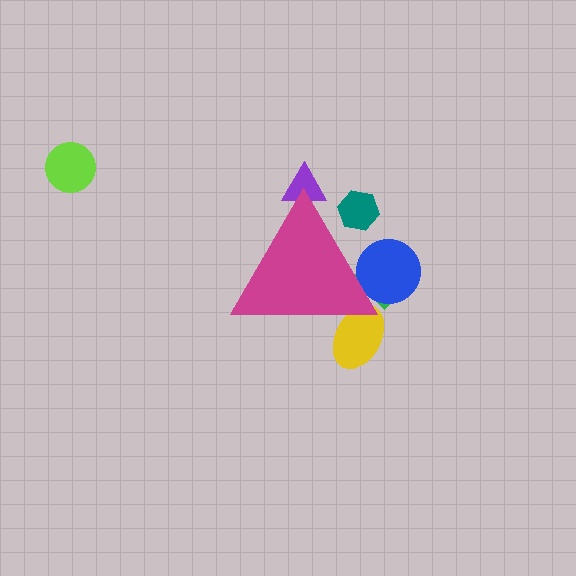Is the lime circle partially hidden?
No, the lime circle is fully visible.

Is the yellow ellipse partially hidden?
Yes, the yellow ellipse is partially hidden behind the magenta triangle.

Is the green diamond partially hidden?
Yes, the green diamond is partially hidden behind the magenta triangle.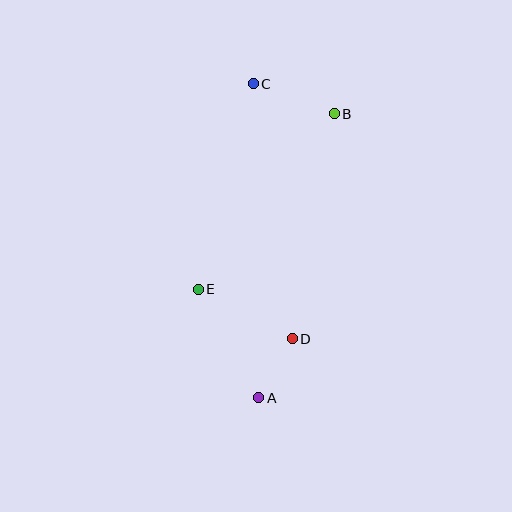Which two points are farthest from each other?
Points A and C are farthest from each other.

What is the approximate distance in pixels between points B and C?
The distance between B and C is approximately 86 pixels.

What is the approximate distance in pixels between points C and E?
The distance between C and E is approximately 213 pixels.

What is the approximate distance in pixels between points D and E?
The distance between D and E is approximately 106 pixels.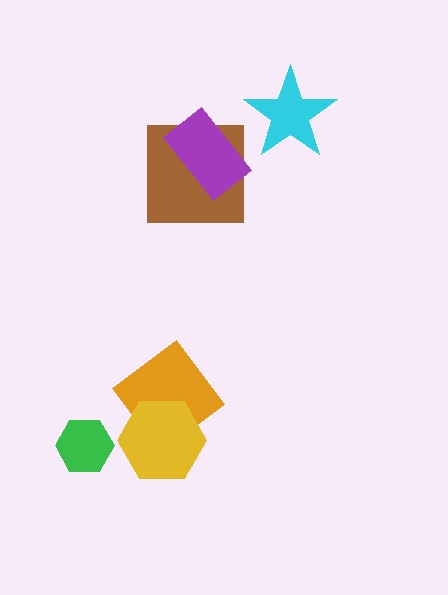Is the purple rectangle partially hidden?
No, no other shape covers it.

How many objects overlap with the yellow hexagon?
1 object overlaps with the yellow hexagon.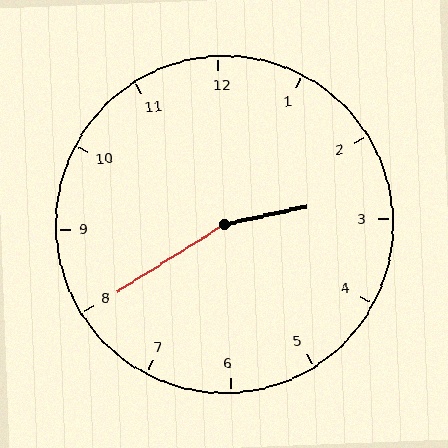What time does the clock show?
2:40.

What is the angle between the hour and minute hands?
Approximately 160 degrees.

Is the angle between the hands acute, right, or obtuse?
It is obtuse.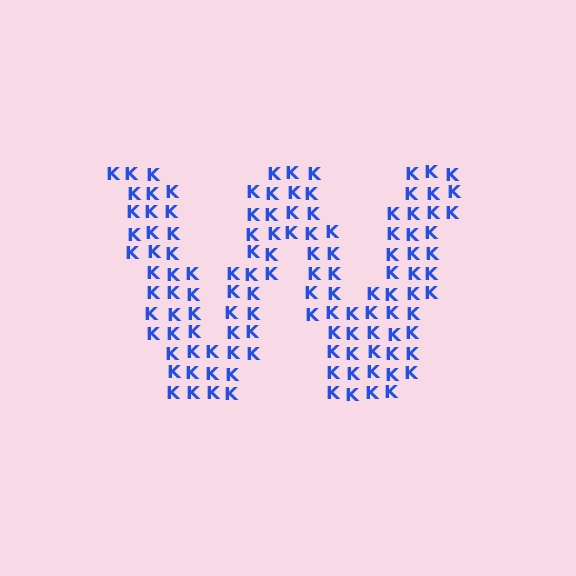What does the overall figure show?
The overall figure shows the letter W.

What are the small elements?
The small elements are letter K's.